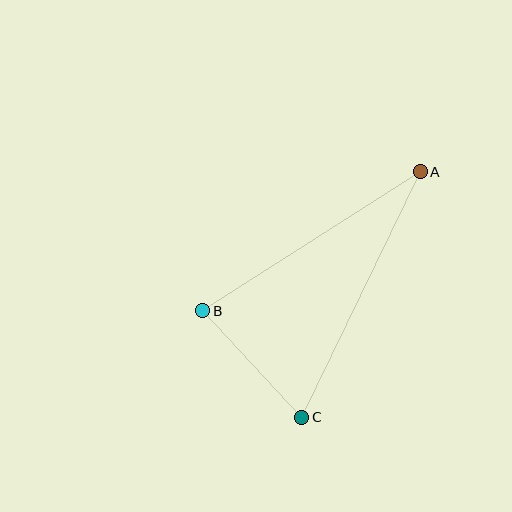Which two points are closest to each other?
Points B and C are closest to each other.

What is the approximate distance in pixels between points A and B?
The distance between A and B is approximately 258 pixels.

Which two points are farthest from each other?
Points A and C are farthest from each other.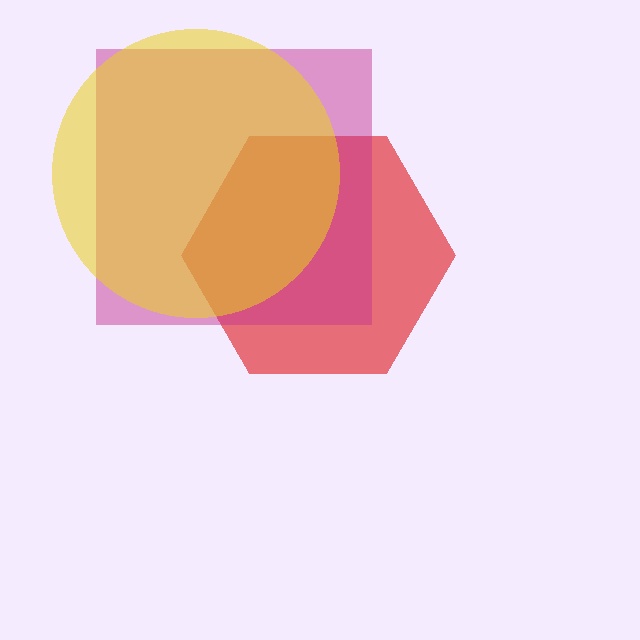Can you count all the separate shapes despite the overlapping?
Yes, there are 3 separate shapes.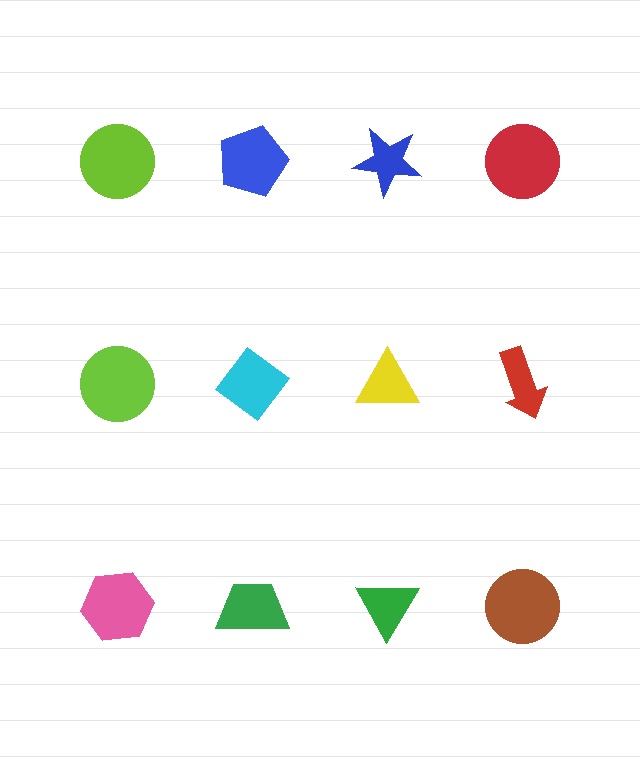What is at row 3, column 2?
A green trapezoid.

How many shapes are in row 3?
4 shapes.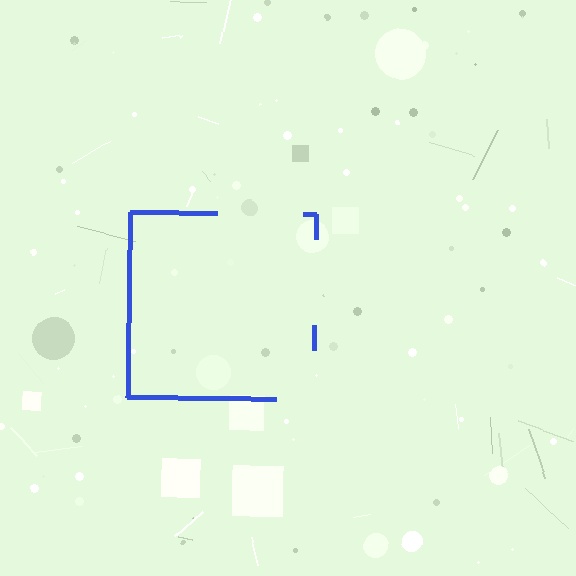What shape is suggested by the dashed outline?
The dashed outline suggests a square.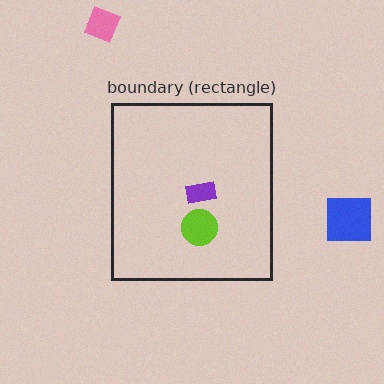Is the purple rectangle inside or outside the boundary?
Inside.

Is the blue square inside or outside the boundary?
Outside.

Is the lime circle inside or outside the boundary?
Inside.